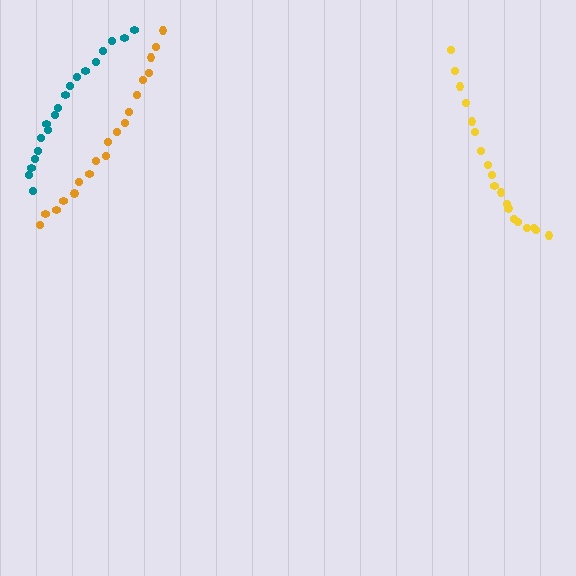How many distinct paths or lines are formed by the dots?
There are 3 distinct paths.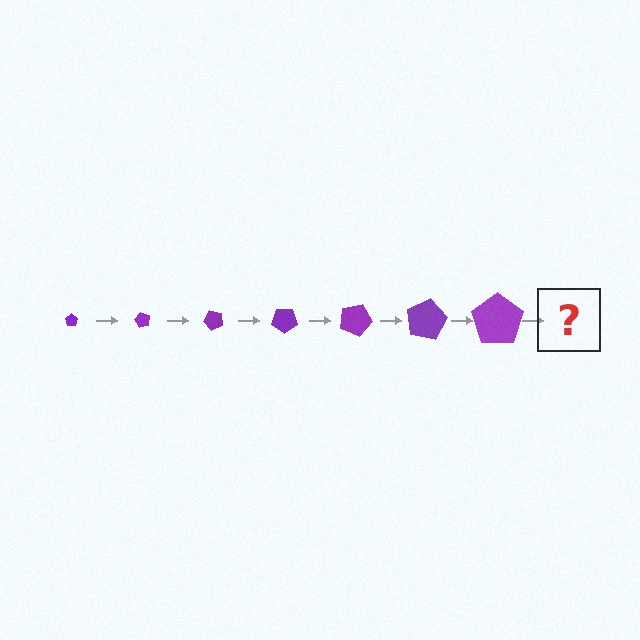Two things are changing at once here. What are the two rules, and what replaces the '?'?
The two rules are that the pentagon grows larger each step and it rotates 60 degrees each step. The '?' should be a pentagon, larger than the previous one and rotated 420 degrees from the start.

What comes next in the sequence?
The next element should be a pentagon, larger than the previous one and rotated 420 degrees from the start.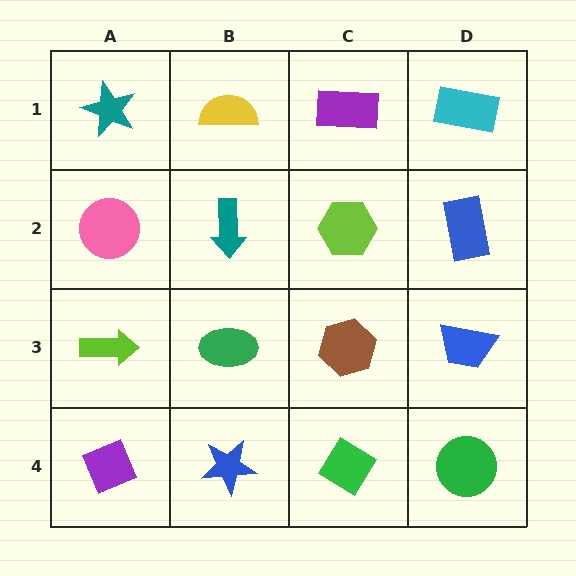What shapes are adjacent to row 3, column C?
A lime hexagon (row 2, column C), a green diamond (row 4, column C), a green ellipse (row 3, column B), a blue trapezoid (row 3, column D).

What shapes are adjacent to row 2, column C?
A purple rectangle (row 1, column C), a brown hexagon (row 3, column C), a teal arrow (row 2, column B), a blue rectangle (row 2, column D).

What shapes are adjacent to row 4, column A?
A lime arrow (row 3, column A), a blue star (row 4, column B).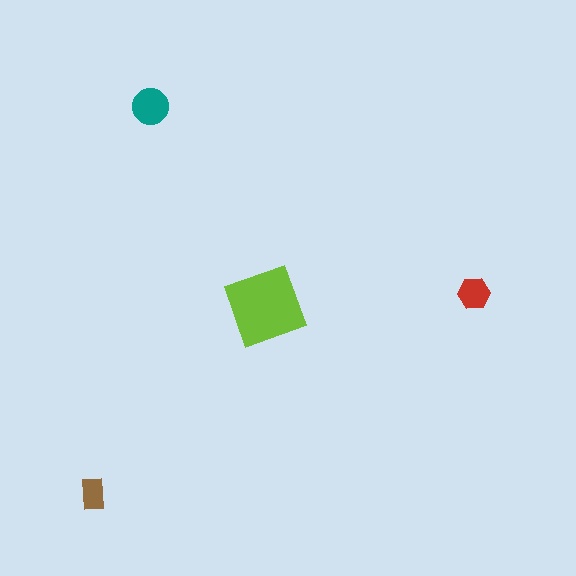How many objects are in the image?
There are 4 objects in the image.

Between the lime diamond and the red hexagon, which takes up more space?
The lime diamond.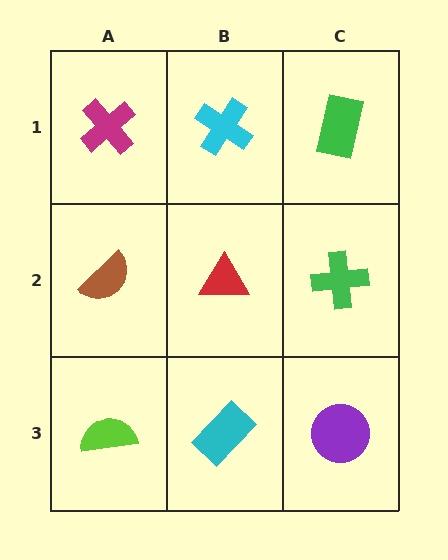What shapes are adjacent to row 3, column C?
A green cross (row 2, column C), a cyan rectangle (row 3, column B).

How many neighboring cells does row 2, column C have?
3.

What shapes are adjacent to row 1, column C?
A green cross (row 2, column C), a cyan cross (row 1, column B).